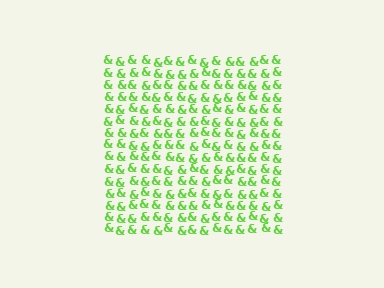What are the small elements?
The small elements are ampersands.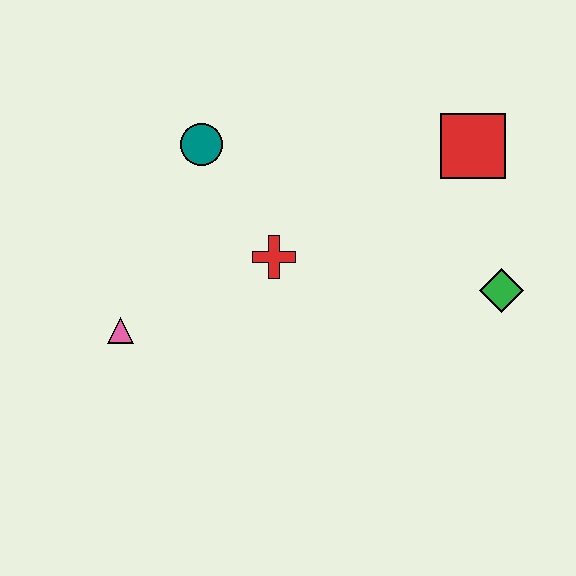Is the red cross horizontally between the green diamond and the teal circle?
Yes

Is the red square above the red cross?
Yes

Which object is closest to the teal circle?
The red cross is closest to the teal circle.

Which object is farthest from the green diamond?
The pink triangle is farthest from the green diamond.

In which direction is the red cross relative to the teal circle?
The red cross is below the teal circle.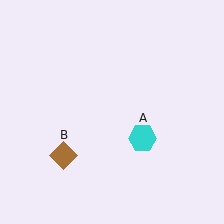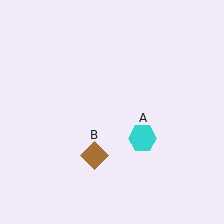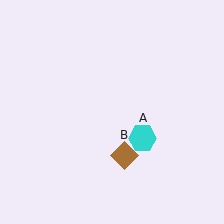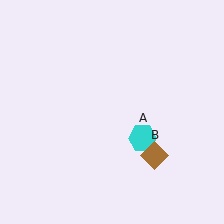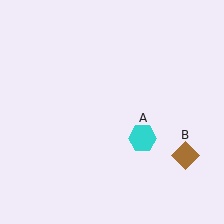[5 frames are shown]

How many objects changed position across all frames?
1 object changed position: brown diamond (object B).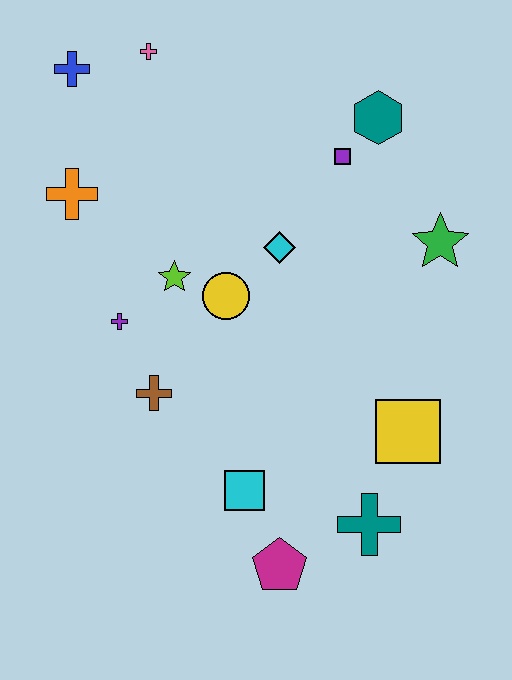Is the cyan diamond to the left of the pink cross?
No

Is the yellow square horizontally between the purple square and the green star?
Yes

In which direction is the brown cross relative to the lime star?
The brown cross is below the lime star.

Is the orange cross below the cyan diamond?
No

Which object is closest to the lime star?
The yellow circle is closest to the lime star.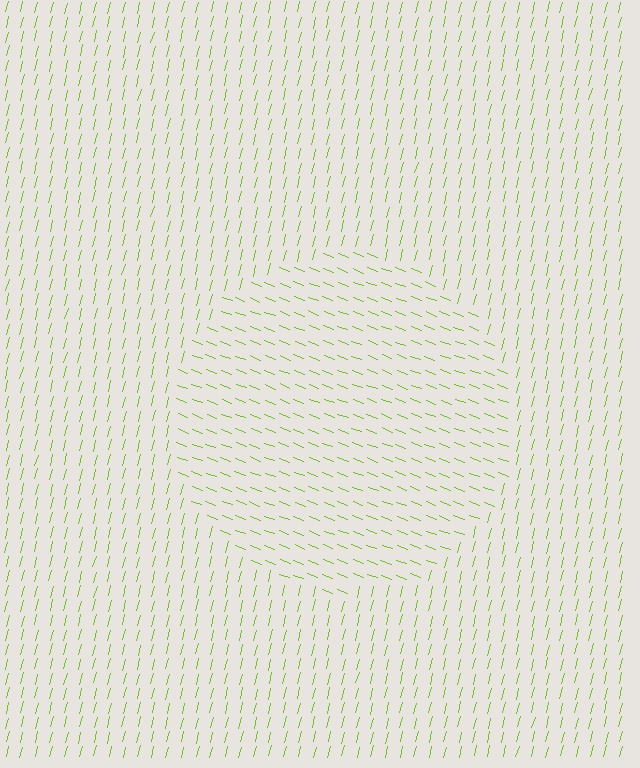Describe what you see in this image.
The image is filled with small lime line segments. A circle region in the image has lines oriented differently from the surrounding lines, creating a visible texture boundary.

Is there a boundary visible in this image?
Yes, there is a texture boundary formed by a change in line orientation.